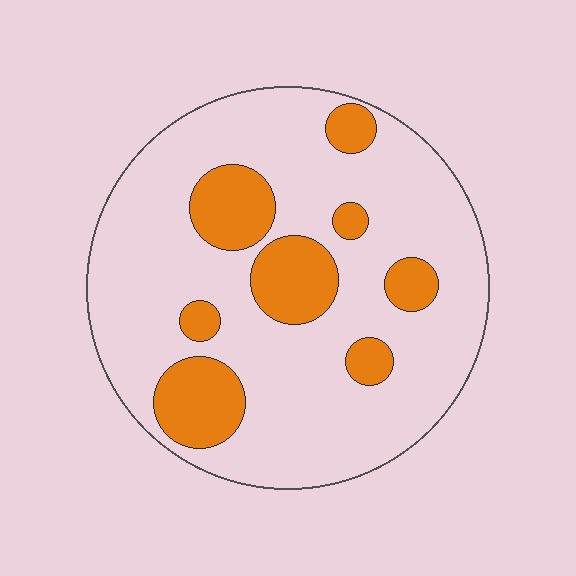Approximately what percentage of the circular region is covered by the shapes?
Approximately 20%.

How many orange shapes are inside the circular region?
8.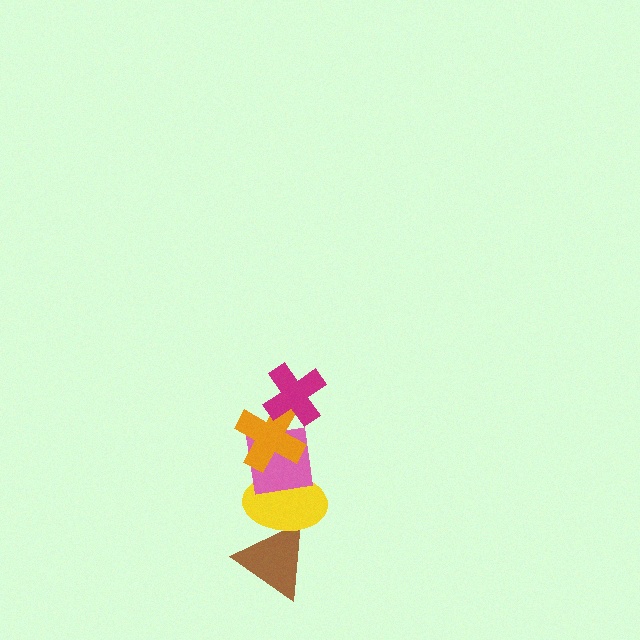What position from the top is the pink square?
The pink square is 3rd from the top.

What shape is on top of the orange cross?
The magenta cross is on top of the orange cross.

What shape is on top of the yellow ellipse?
The pink square is on top of the yellow ellipse.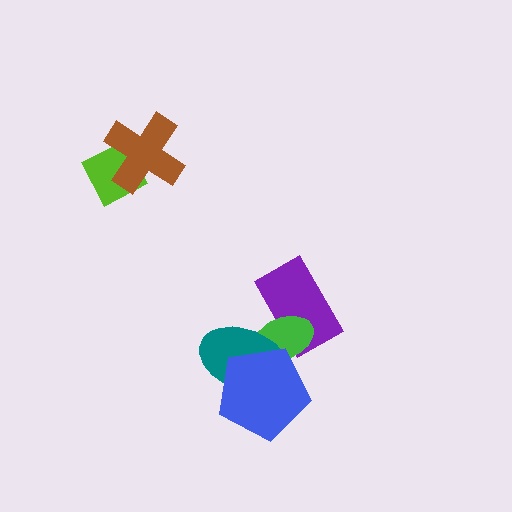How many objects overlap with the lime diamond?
1 object overlaps with the lime diamond.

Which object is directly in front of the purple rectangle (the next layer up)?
The green ellipse is directly in front of the purple rectangle.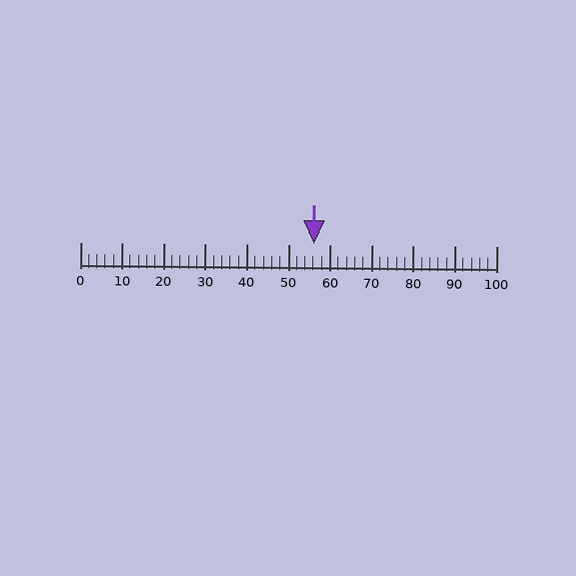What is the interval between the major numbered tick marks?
The major tick marks are spaced 10 units apart.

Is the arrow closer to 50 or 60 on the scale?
The arrow is closer to 60.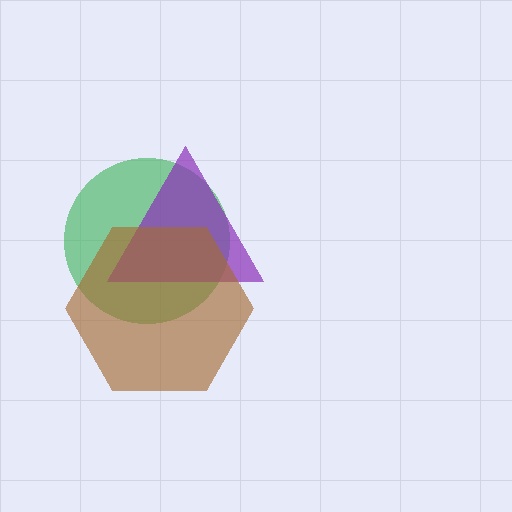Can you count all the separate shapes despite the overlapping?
Yes, there are 3 separate shapes.